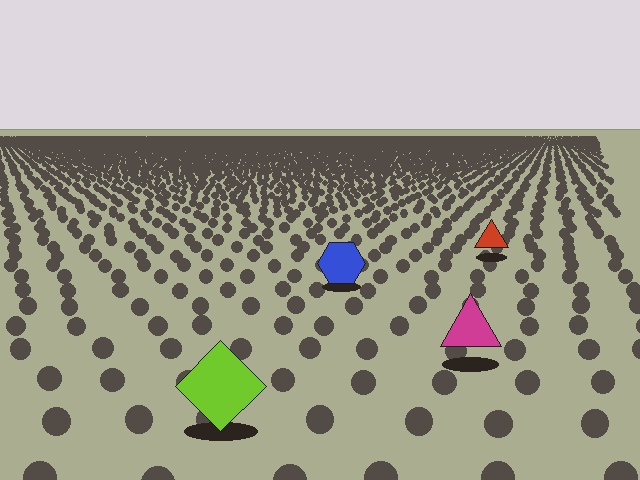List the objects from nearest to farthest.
From nearest to farthest: the lime diamond, the magenta triangle, the blue hexagon, the red triangle.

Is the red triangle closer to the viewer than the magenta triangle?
No. The magenta triangle is closer — you can tell from the texture gradient: the ground texture is coarser near it.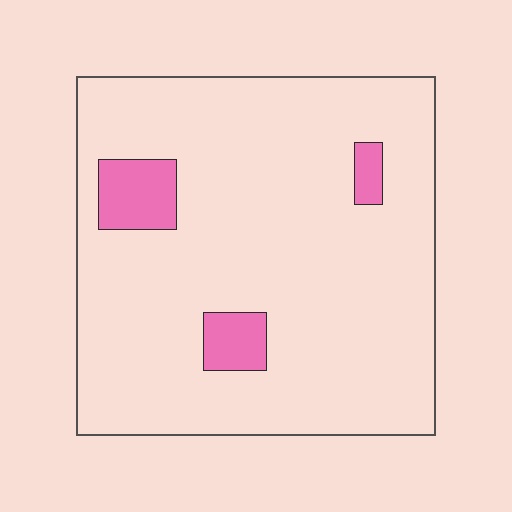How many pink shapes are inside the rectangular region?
3.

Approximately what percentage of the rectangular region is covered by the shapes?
Approximately 10%.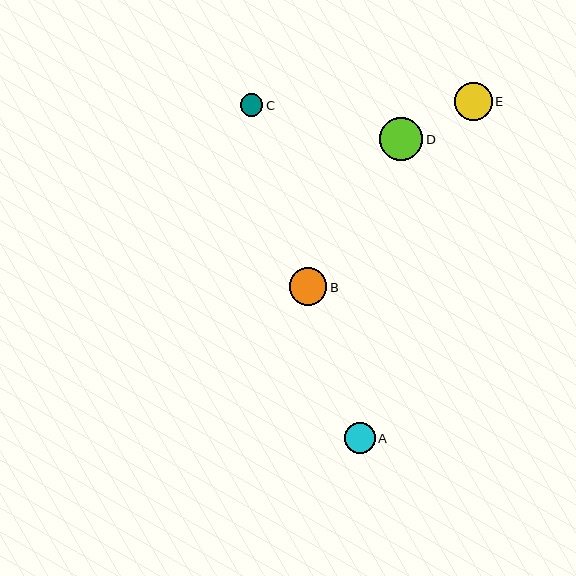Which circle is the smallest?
Circle C is the smallest with a size of approximately 23 pixels.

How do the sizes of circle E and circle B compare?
Circle E and circle B are approximately the same size.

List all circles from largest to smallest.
From largest to smallest: D, E, B, A, C.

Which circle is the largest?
Circle D is the largest with a size of approximately 43 pixels.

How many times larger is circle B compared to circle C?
Circle B is approximately 1.6 times the size of circle C.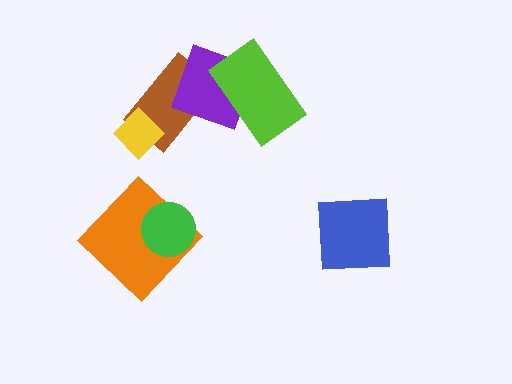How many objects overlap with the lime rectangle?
1 object overlaps with the lime rectangle.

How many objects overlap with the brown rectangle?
2 objects overlap with the brown rectangle.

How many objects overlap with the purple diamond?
2 objects overlap with the purple diamond.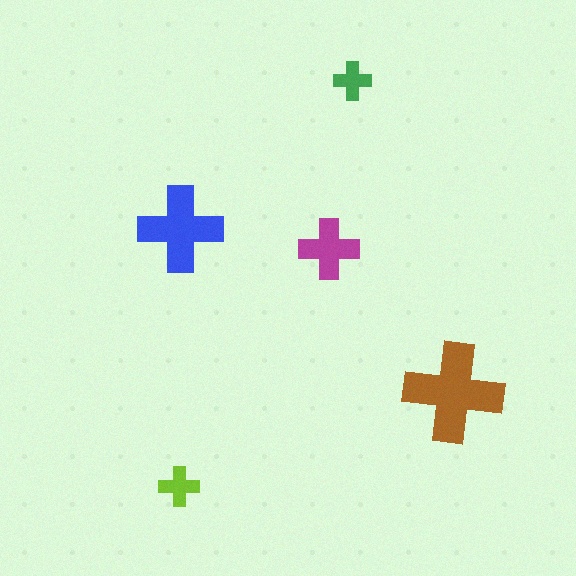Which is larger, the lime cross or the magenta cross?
The magenta one.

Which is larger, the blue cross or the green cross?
The blue one.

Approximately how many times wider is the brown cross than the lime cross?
About 2.5 times wider.